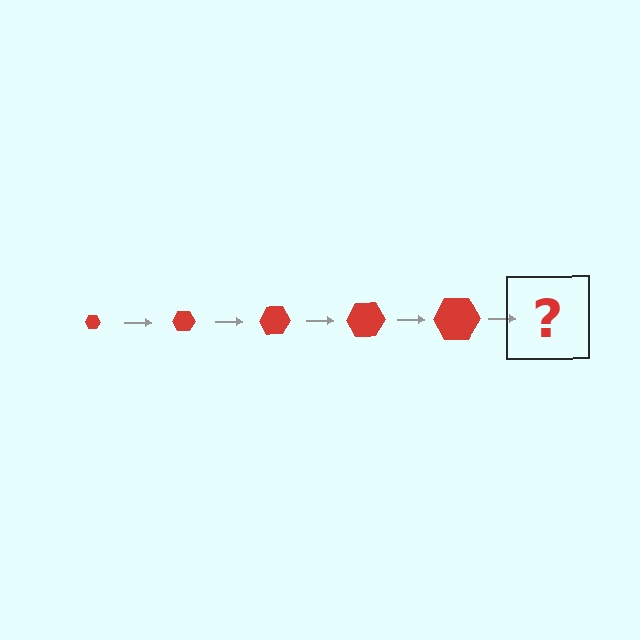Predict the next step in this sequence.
The next step is a red hexagon, larger than the previous one.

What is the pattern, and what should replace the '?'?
The pattern is that the hexagon gets progressively larger each step. The '?' should be a red hexagon, larger than the previous one.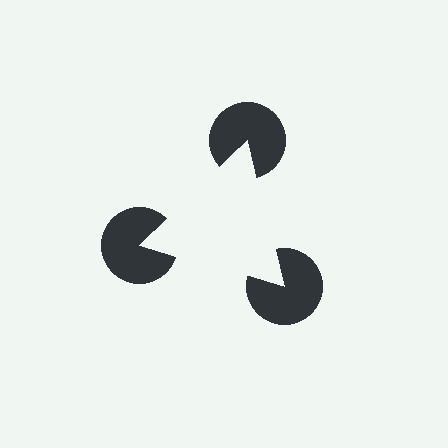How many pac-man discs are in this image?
There are 3 — one at each vertex of the illusory triangle.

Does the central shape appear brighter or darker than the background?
It typically appears slightly brighter than the background, even though no actual brightness change is drawn.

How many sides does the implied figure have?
3 sides.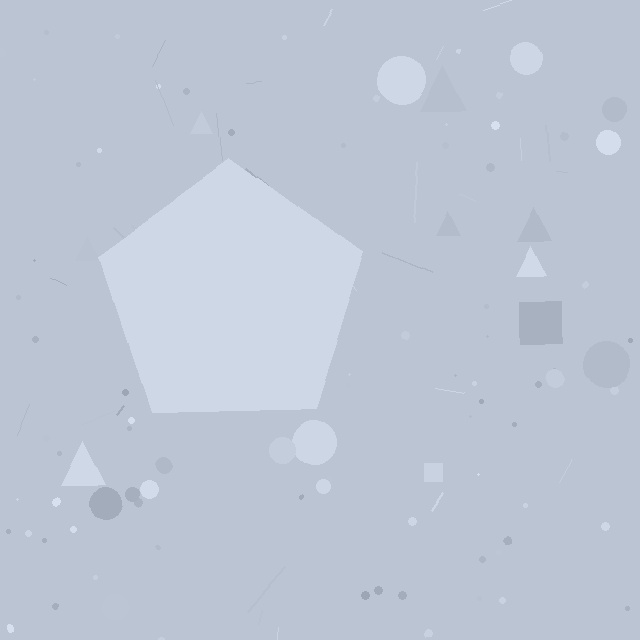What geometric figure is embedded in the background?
A pentagon is embedded in the background.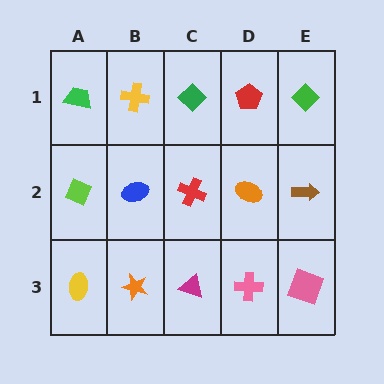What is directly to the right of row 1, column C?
A red pentagon.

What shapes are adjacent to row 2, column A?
A green trapezoid (row 1, column A), a yellow ellipse (row 3, column A), a blue ellipse (row 2, column B).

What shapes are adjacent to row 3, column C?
A red cross (row 2, column C), an orange star (row 3, column B), a pink cross (row 3, column D).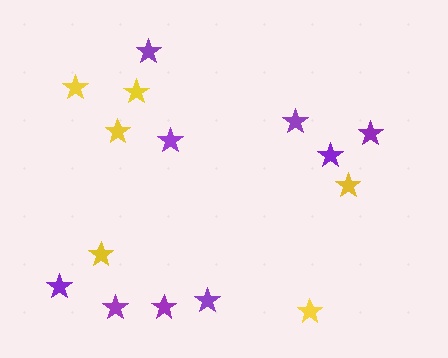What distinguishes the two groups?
There are 2 groups: one group of purple stars (9) and one group of yellow stars (6).